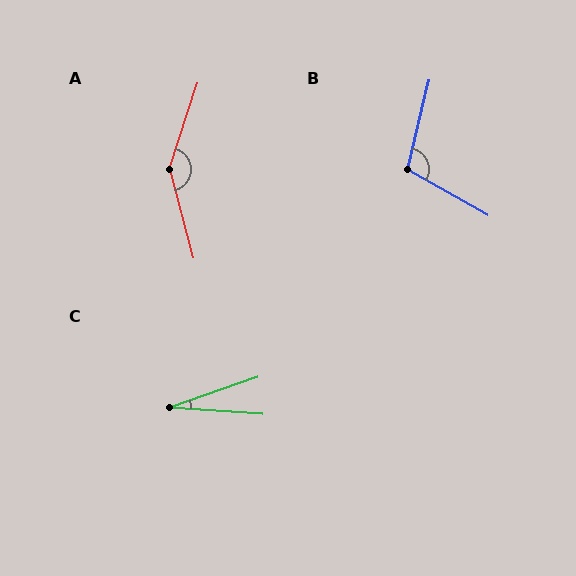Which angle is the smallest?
C, at approximately 23 degrees.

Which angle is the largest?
A, at approximately 147 degrees.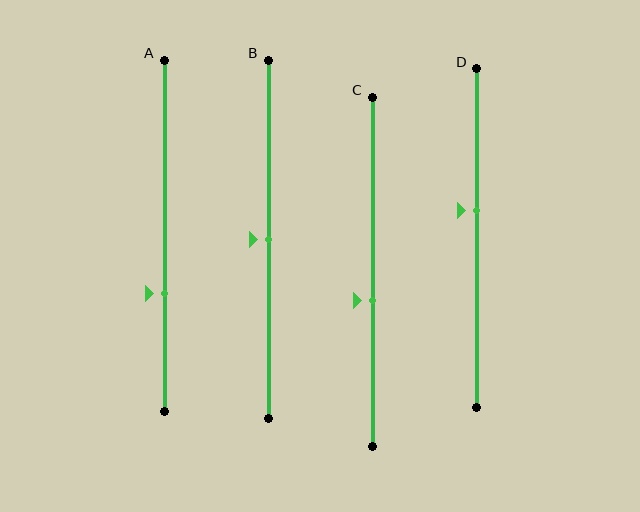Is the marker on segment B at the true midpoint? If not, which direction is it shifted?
Yes, the marker on segment B is at the true midpoint.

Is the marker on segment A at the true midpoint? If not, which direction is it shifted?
No, the marker on segment A is shifted downward by about 16% of the segment length.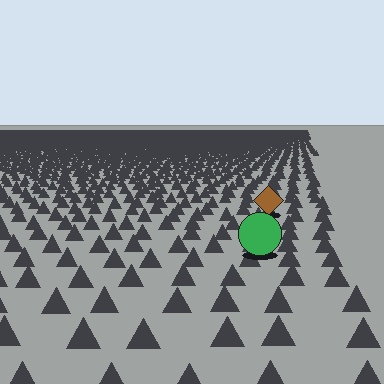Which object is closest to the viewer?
The green circle is closest. The texture marks near it are larger and more spread out.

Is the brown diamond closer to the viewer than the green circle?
No. The green circle is closer — you can tell from the texture gradient: the ground texture is coarser near it.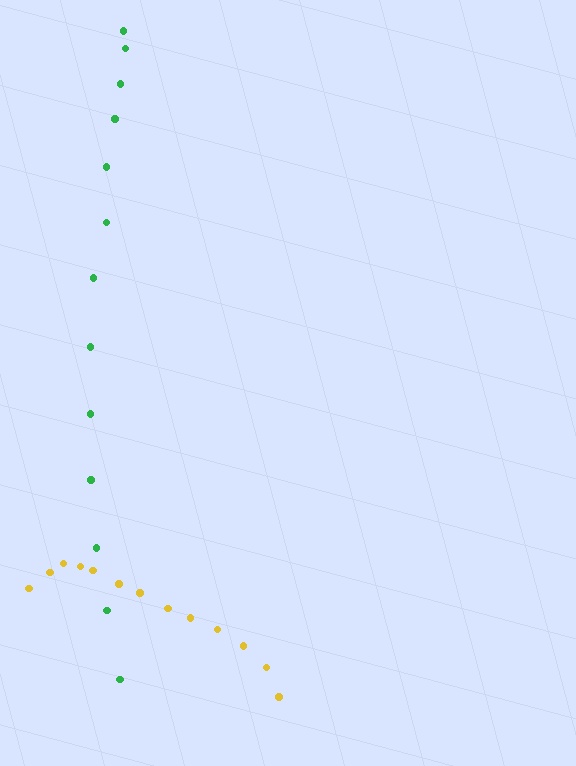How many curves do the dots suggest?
There are 2 distinct paths.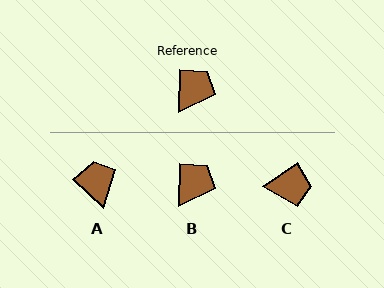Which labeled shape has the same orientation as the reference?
B.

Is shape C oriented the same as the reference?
No, it is off by about 54 degrees.